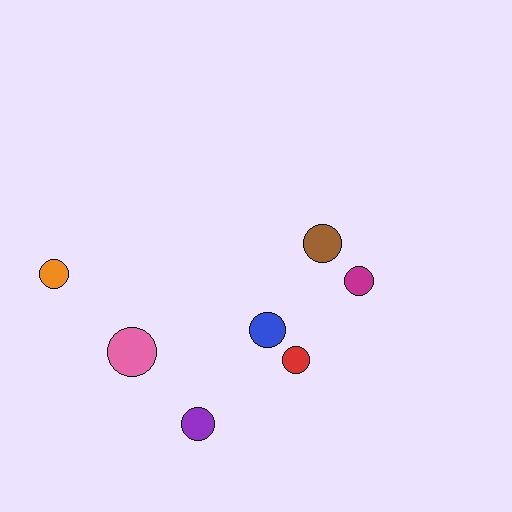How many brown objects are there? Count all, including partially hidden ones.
There is 1 brown object.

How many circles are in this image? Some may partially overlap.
There are 7 circles.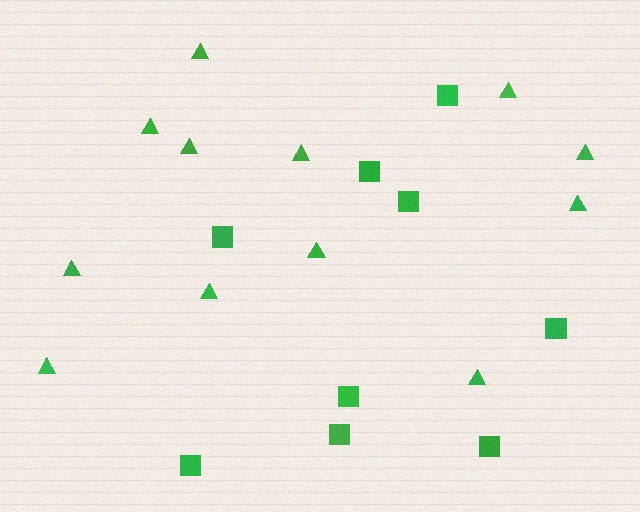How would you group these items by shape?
There are 2 groups: one group of triangles (12) and one group of squares (9).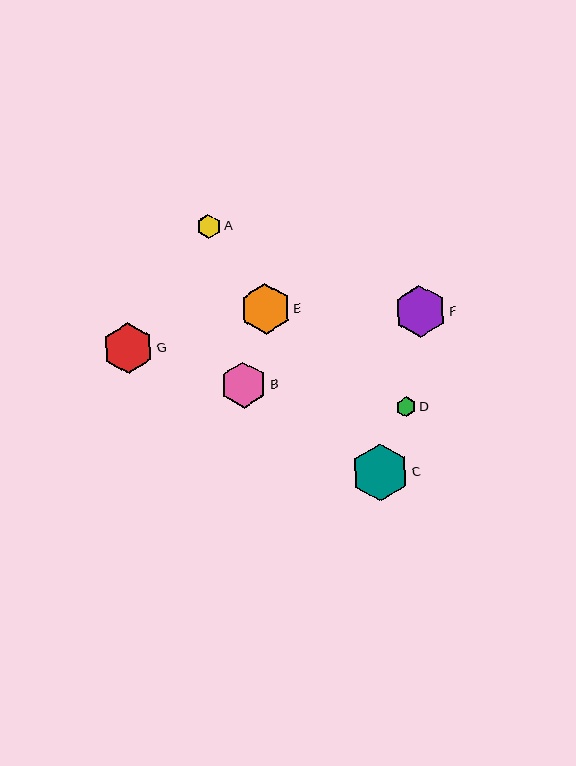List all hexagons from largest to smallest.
From largest to smallest: C, F, G, E, B, A, D.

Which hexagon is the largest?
Hexagon C is the largest with a size of approximately 57 pixels.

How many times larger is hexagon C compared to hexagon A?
Hexagon C is approximately 2.4 times the size of hexagon A.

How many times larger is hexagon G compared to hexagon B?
Hexagon G is approximately 1.1 times the size of hexagon B.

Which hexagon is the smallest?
Hexagon D is the smallest with a size of approximately 20 pixels.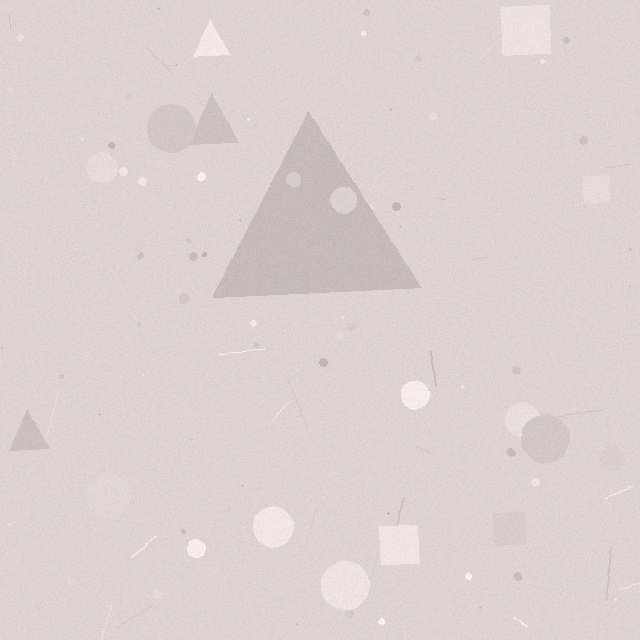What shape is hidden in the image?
A triangle is hidden in the image.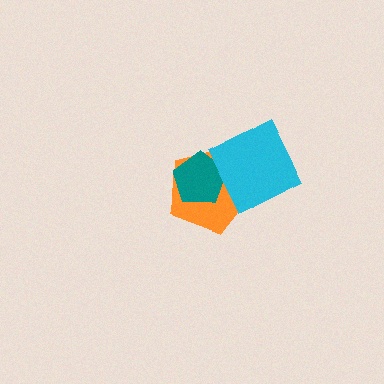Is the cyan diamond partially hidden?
No, no other shape covers it.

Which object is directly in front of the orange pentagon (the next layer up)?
The teal pentagon is directly in front of the orange pentagon.